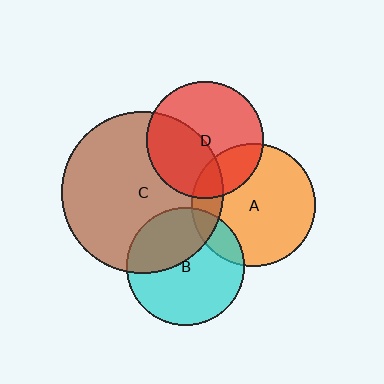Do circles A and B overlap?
Yes.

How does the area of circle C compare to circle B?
Approximately 1.9 times.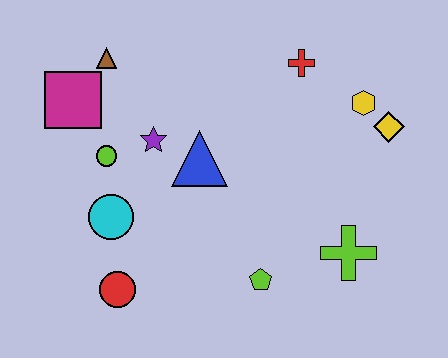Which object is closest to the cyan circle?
The lime circle is closest to the cyan circle.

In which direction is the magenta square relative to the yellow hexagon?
The magenta square is to the left of the yellow hexagon.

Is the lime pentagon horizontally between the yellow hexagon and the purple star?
Yes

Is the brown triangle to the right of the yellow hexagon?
No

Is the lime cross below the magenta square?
Yes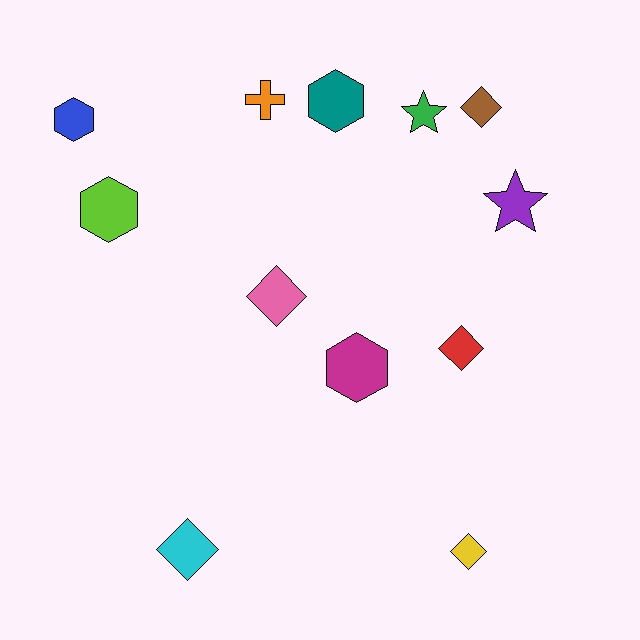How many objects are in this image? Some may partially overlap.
There are 12 objects.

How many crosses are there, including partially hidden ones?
There is 1 cross.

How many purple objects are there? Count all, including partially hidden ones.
There is 1 purple object.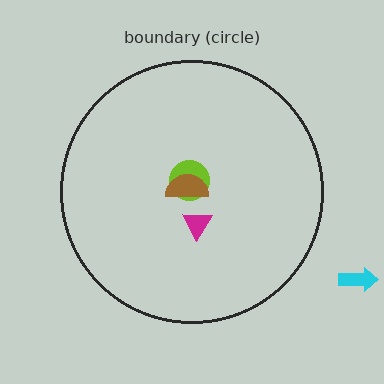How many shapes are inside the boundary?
3 inside, 1 outside.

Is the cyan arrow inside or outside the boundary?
Outside.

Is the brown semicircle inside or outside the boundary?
Inside.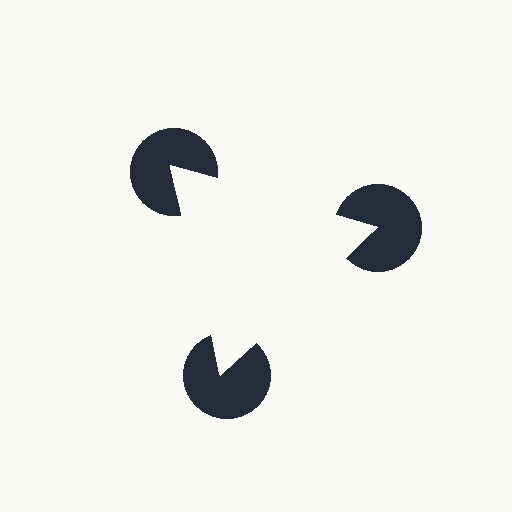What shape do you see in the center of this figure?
An illusory triangle — its edges are inferred from the aligned wedge cuts in the pac-man discs, not physically drawn.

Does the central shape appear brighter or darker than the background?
It typically appears slightly brighter than the background, even though no actual brightness change is drawn.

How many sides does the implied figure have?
3 sides.